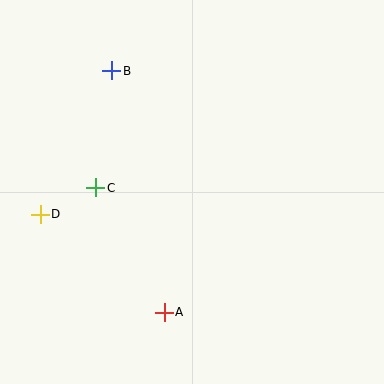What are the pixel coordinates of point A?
Point A is at (164, 312).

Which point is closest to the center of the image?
Point C at (96, 188) is closest to the center.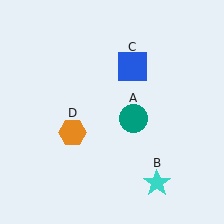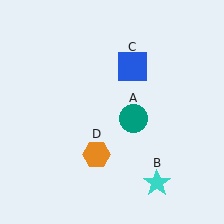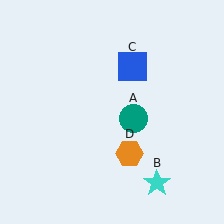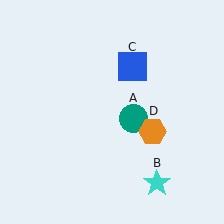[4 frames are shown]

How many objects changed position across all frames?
1 object changed position: orange hexagon (object D).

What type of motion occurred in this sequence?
The orange hexagon (object D) rotated counterclockwise around the center of the scene.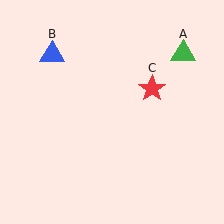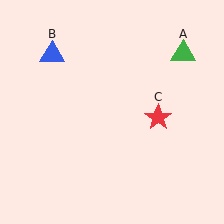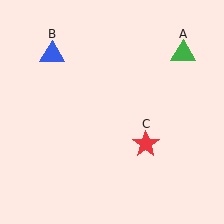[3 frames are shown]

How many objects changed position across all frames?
1 object changed position: red star (object C).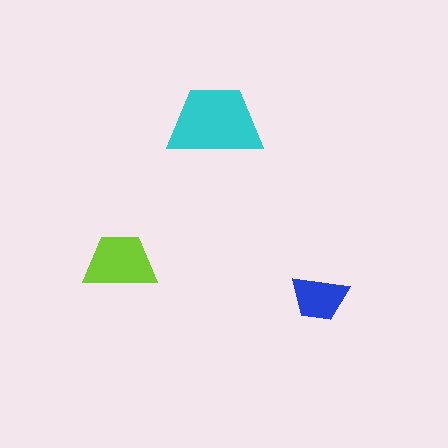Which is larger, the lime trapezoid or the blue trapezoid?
The lime one.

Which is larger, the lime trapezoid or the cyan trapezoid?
The cyan one.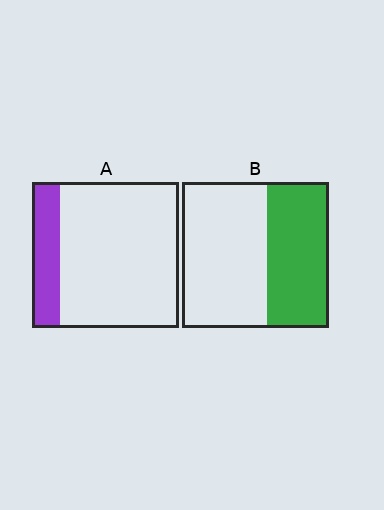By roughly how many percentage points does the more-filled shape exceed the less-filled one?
By roughly 25 percentage points (B over A).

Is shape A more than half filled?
No.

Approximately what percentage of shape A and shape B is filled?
A is approximately 20% and B is approximately 40%.